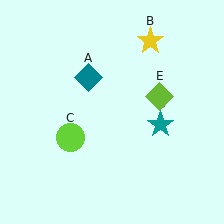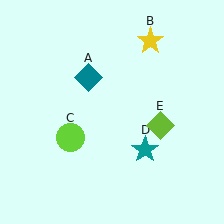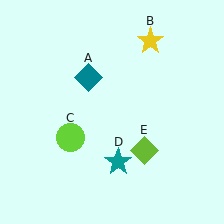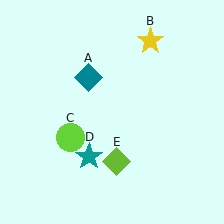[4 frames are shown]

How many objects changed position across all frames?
2 objects changed position: teal star (object D), lime diamond (object E).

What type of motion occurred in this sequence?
The teal star (object D), lime diamond (object E) rotated clockwise around the center of the scene.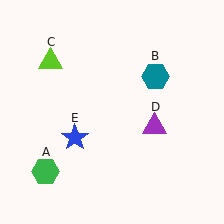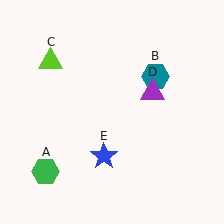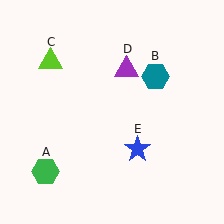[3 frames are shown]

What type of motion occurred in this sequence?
The purple triangle (object D), blue star (object E) rotated counterclockwise around the center of the scene.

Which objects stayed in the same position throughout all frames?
Green hexagon (object A) and teal hexagon (object B) and lime triangle (object C) remained stationary.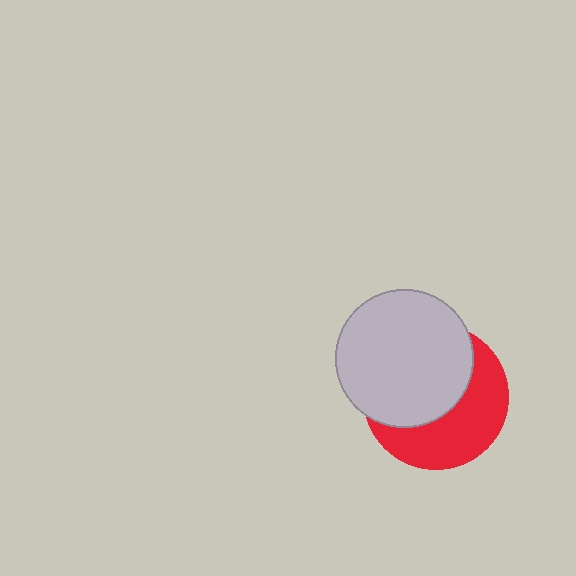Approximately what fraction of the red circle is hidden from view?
Roughly 54% of the red circle is hidden behind the light gray circle.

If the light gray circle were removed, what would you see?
You would see the complete red circle.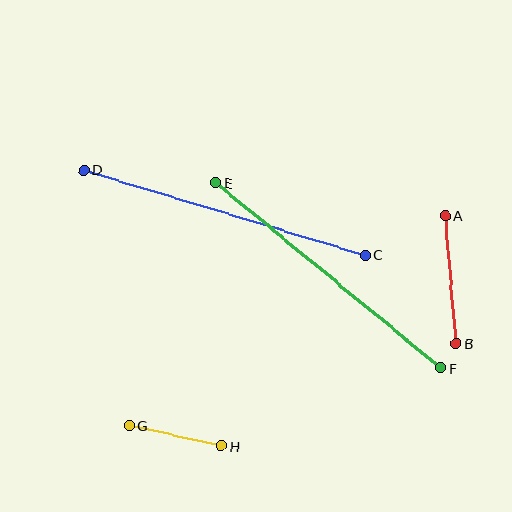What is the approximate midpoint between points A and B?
The midpoint is at approximately (451, 280) pixels.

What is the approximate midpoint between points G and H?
The midpoint is at approximately (175, 436) pixels.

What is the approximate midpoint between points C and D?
The midpoint is at approximately (225, 213) pixels.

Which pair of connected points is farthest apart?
Points C and D are farthest apart.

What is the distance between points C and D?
The distance is approximately 294 pixels.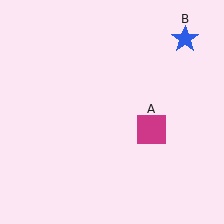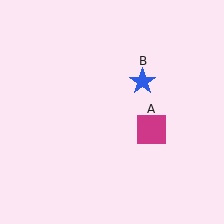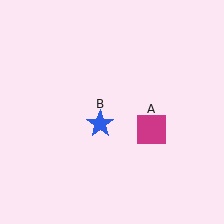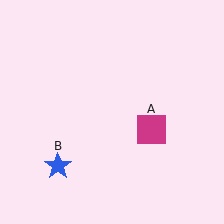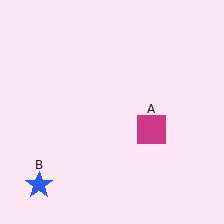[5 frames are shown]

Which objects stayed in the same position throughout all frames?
Magenta square (object A) remained stationary.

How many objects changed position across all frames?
1 object changed position: blue star (object B).